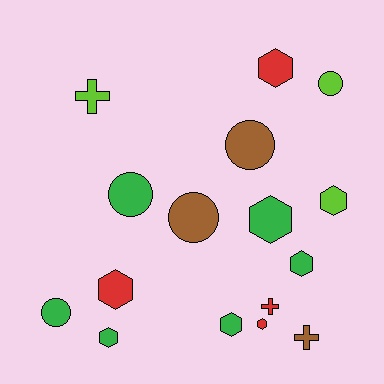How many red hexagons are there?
There are 3 red hexagons.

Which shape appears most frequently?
Hexagon, with 8 objects.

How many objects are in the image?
There are 16 objects.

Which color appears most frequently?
Green, with 6 objects.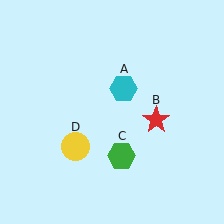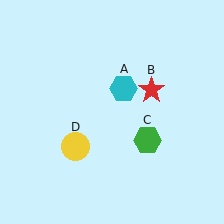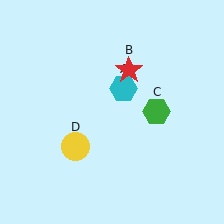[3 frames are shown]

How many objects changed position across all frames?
2 objects changed position: red star (object B), green hexagon (object C).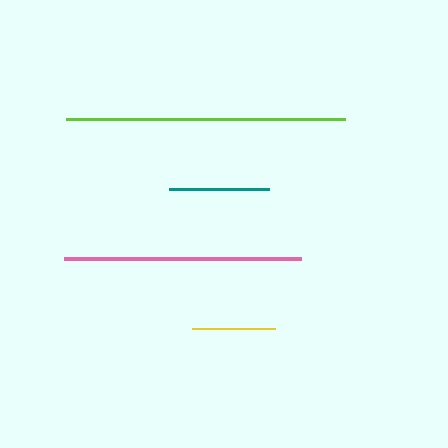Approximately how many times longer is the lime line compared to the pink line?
The lime line is approximately 1.2 times the length of the pink line.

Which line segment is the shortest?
The yellow line is the shortest at approximately 83 pixels.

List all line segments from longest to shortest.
From longest to shortest: lime, pink, teal, yellow.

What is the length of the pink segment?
The pink segment is approximately 238 pixels long.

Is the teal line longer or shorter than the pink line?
The pink line is longer than the teal line.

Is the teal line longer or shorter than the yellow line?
The teal line is longer than the yellow line.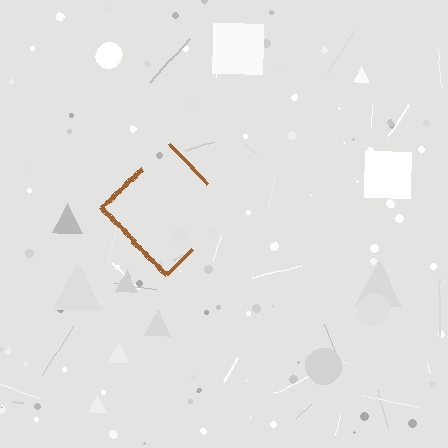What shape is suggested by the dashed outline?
The dashed outline suggests a diamond.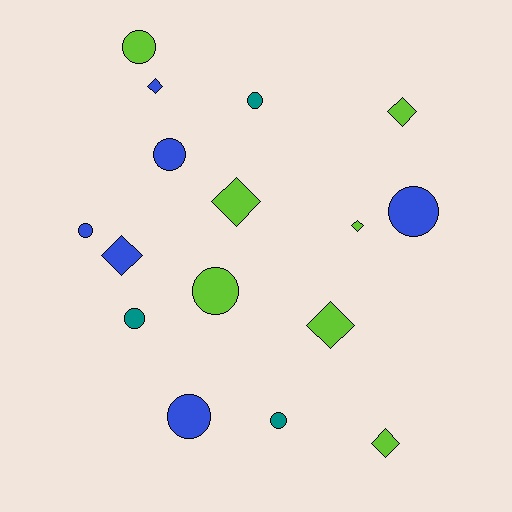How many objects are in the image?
There are 16 objects.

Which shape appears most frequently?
Circle, with 9 objects.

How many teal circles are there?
There are 3 teal circles.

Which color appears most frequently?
Lime, with 7 objects.